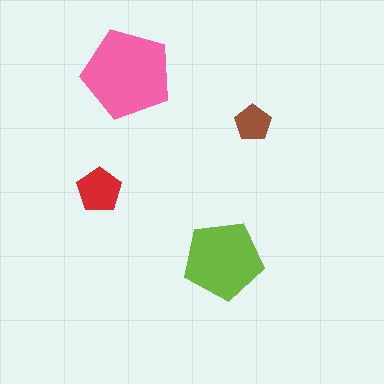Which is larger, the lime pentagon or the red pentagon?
The lime one.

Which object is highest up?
The pink pentagon is topmost.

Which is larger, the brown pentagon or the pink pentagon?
The pink one.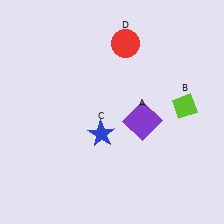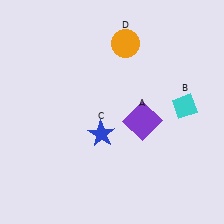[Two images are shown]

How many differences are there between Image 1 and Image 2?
There are 2 differences between the two images.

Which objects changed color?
B changed from lime to cyan. D changed from red to orange.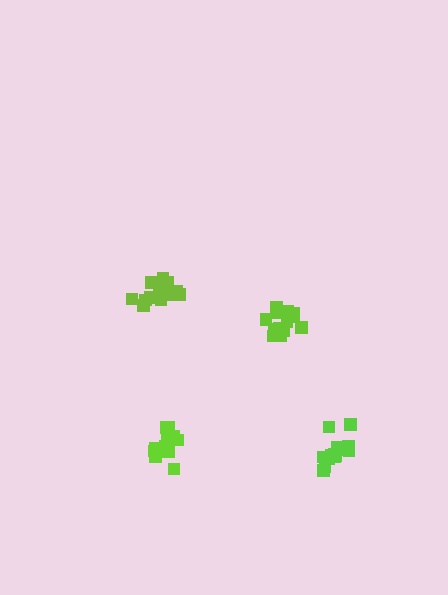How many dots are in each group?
Group 1: 12 dots, Group 2: 16 dots, Group 3: 14 dots, Group 4: 13 dots (55 total).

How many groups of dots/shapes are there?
There are 4 groups.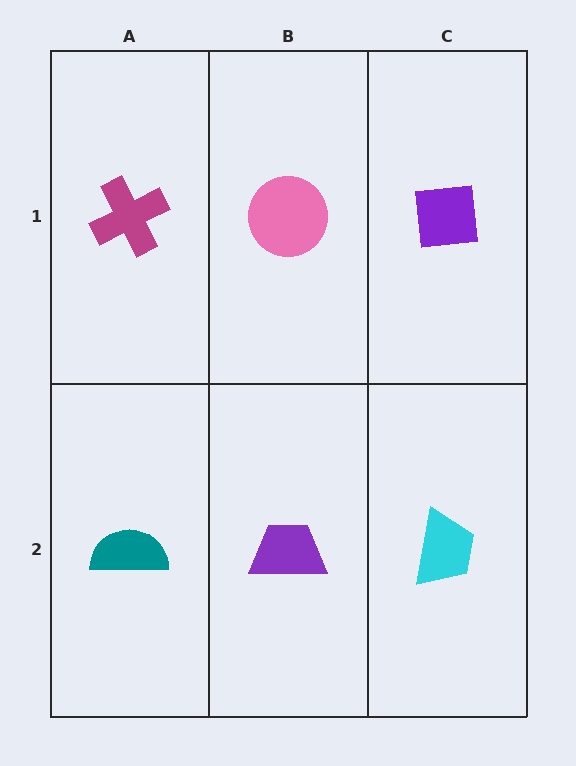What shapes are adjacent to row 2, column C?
A purple square (row 1, column C), a purple trapezoid (row 2, column B).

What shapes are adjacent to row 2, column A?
A magenta cross (row 1, column A), a purple trapezoid (row 2, column B).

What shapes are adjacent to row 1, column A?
A teal semicircle (row 2, column A), a pink circle (row 1, column B).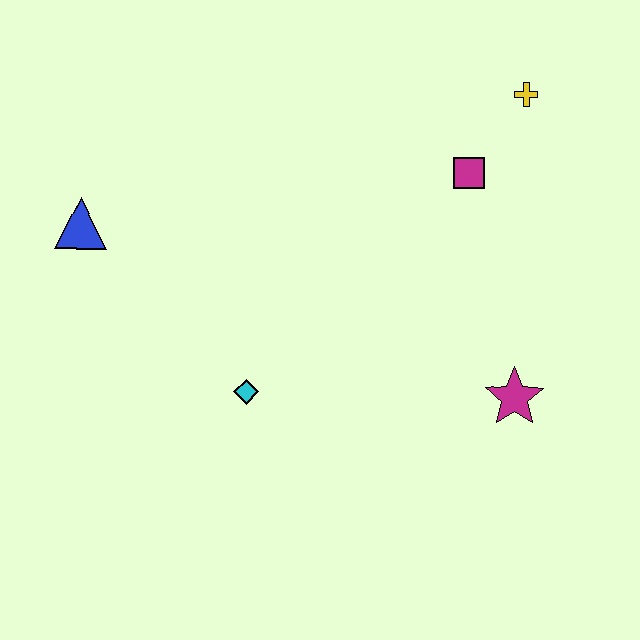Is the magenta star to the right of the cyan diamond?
Yes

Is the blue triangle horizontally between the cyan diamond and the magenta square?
No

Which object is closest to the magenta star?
The magenta square is closest to the magenta star.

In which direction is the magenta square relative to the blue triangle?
The magenta square is to the right of the blue triangle.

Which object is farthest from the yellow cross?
The blue triangle is farthest from the yellow cross.